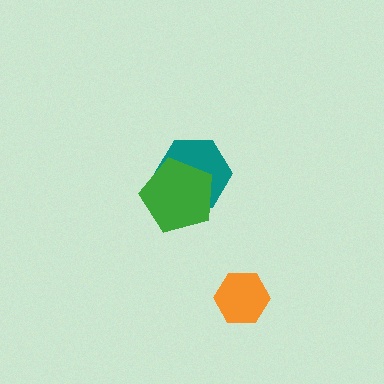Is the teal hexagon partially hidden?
Yes, it is partially covered by another shape.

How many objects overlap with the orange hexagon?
0 objects overlap with the orange hexagon.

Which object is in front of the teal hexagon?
The green pentagon is in front of the teal hexagon.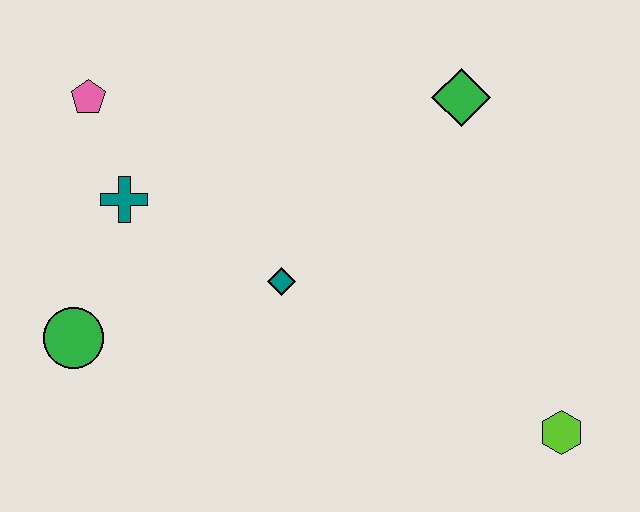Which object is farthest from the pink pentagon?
The lime hexagon is farthest from the pink pentagon.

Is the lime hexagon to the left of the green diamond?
No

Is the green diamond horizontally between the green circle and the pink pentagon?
No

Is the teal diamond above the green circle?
Yes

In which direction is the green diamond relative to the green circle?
The green diamond is to the right of the green circle.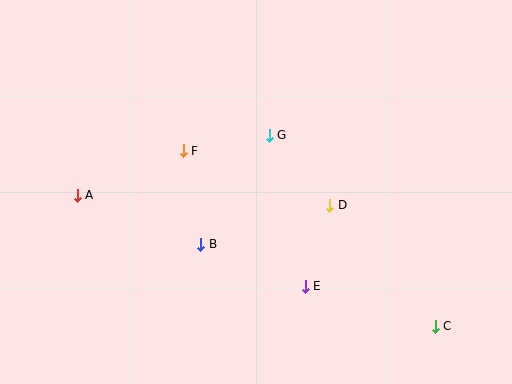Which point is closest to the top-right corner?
Point D is closest to the top-right corner.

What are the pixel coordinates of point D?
Point D is at (330, 205).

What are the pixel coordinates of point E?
Point E is at (305, 286).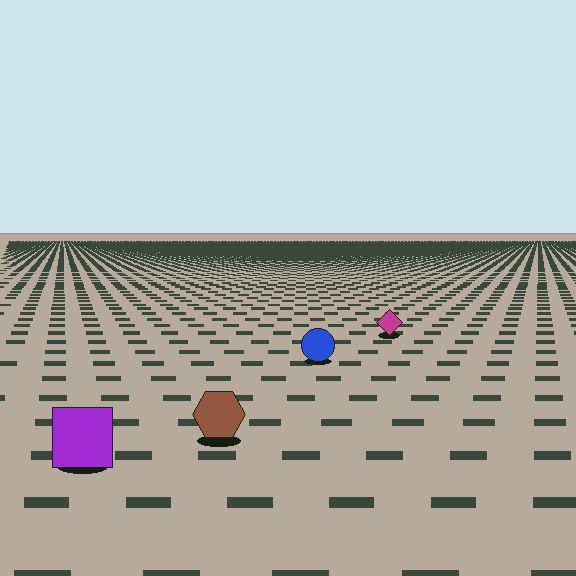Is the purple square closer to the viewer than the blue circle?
Yes. The purple square is closer — you can tell from the texture gradient: the ground texture is coarser near it.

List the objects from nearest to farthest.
From nearest to farthest: the purple square, the brown hexagon, the blue circle, the magenta diamond.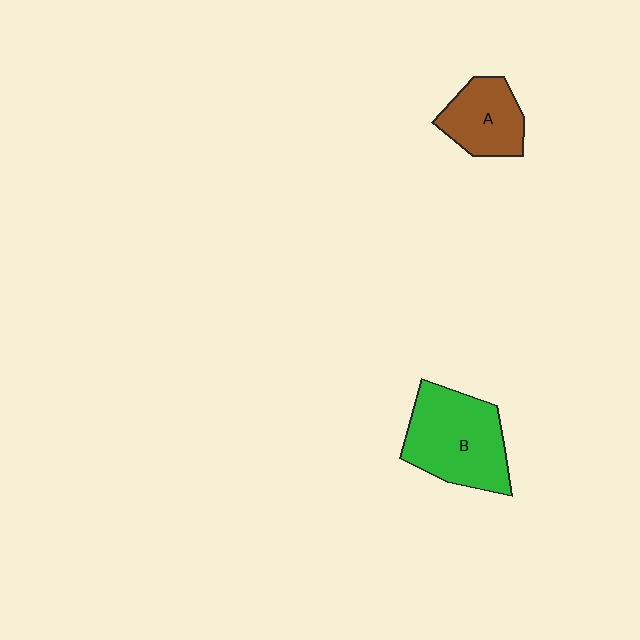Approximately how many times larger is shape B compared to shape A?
Approximately 1.6 times.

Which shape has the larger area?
Shape B (green).